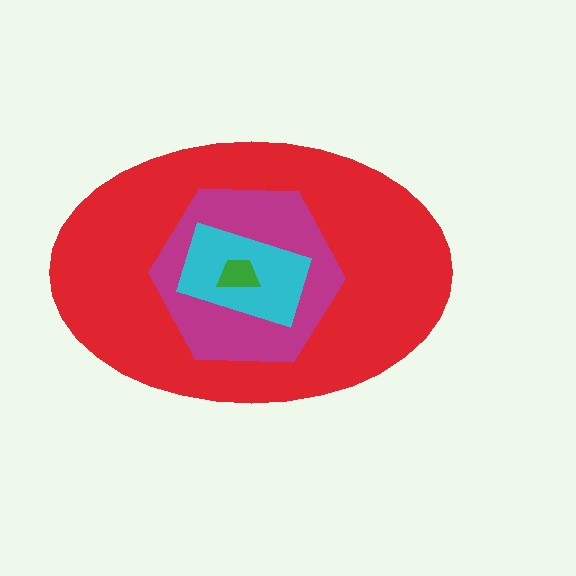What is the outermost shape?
The red ellipse.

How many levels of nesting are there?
4.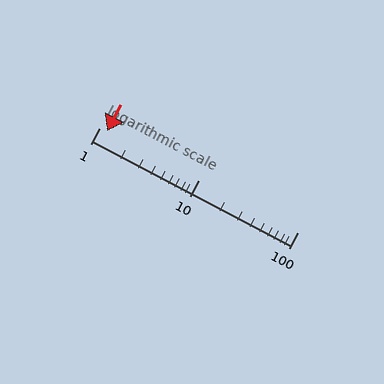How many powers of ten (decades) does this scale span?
The scale spans 2 decades, from 1 to 100.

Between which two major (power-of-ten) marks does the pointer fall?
The pointer is between 1 and 10.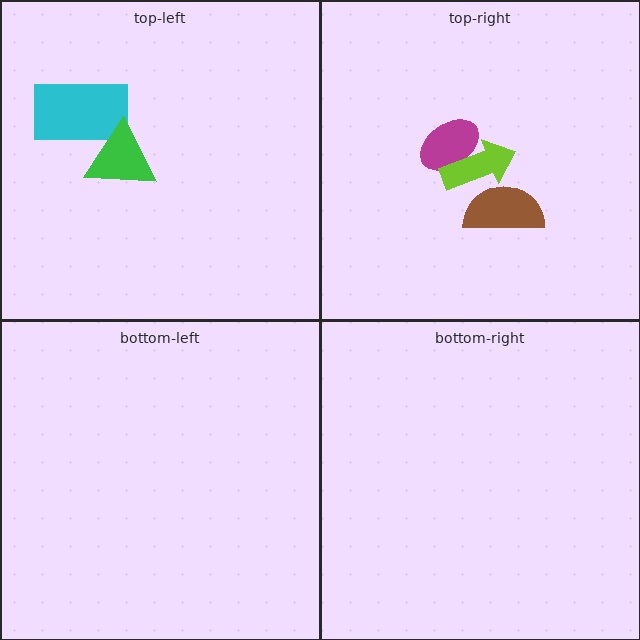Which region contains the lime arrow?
The top-right region.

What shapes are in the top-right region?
The magenta ellipse, the brown semicircle, the lime arrow.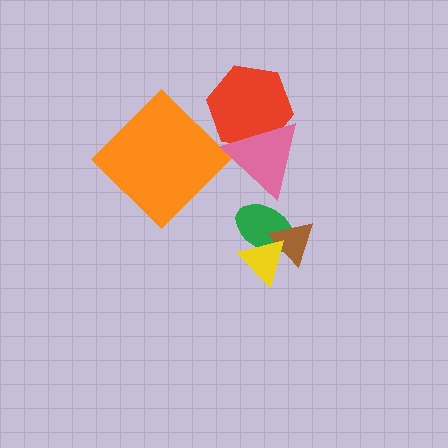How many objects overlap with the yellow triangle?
2 objects overlap with the yellow triangle.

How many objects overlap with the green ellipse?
2 objects overlap with the green ellipse.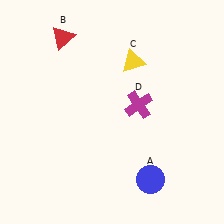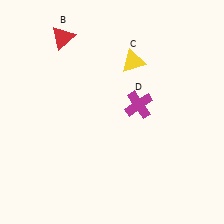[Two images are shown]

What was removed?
The blue circle (A) was removed in Image 2.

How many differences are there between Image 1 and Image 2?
There is 1 difference between the two images.